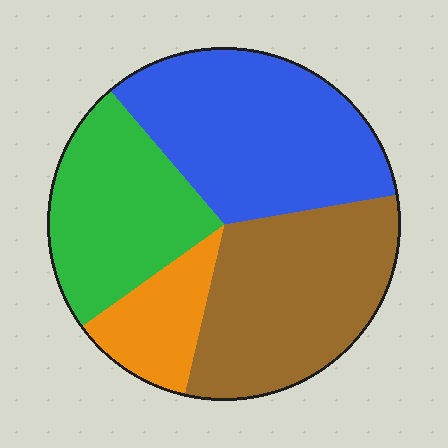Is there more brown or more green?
Brown.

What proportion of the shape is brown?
Brown takes up between a sixth and a third of the shape.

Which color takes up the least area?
Orange, at roughly 10%.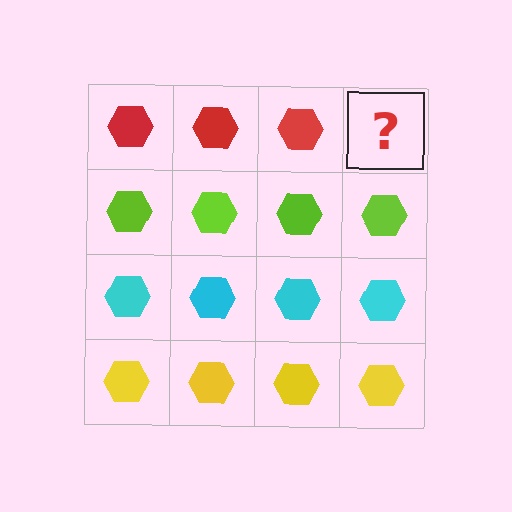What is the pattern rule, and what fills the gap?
The rule is that each row has a consistent color. The gap should be filled with a red hexagon.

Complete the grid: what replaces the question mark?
The question mark should be replaced with a red hexagon.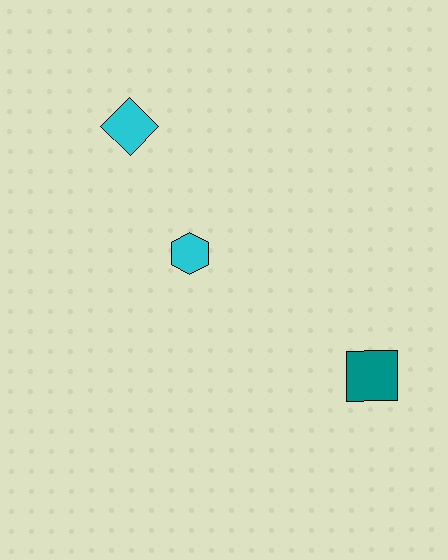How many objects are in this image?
There are 3 objects.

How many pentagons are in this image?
There are no pentagons.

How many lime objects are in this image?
There are no lime objects.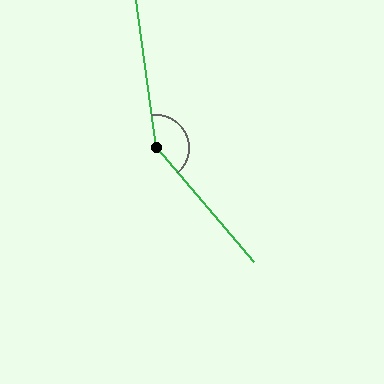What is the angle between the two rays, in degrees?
Approximately 147 degrees.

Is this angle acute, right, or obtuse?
It is obtuse.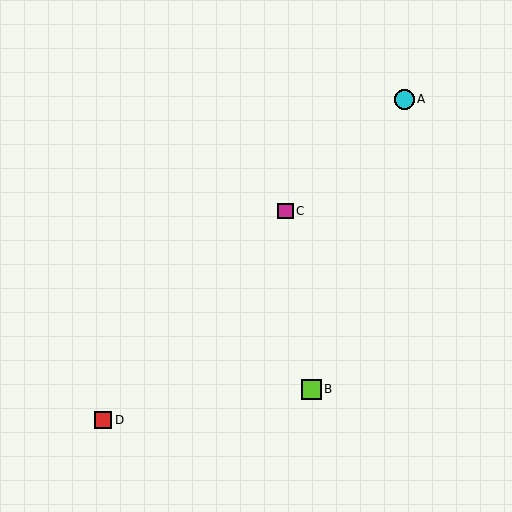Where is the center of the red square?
The center of the red square is at (103, 420).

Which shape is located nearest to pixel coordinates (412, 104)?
The cyan circle (labeled A) at (404, 99) is nearest to that location.